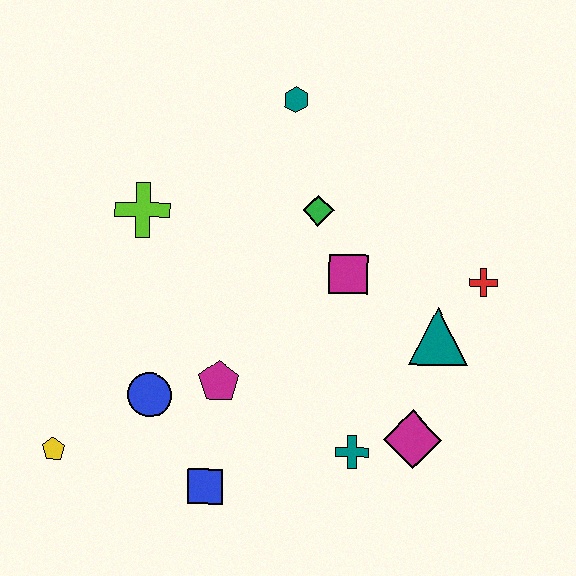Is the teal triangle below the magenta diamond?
No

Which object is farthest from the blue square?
The teal hexagon is farthest from the blue square.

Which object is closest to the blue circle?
The magenta pentagon is closest to the blue circle.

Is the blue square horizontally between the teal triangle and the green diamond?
No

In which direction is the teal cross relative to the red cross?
The teal cross is below the red cross.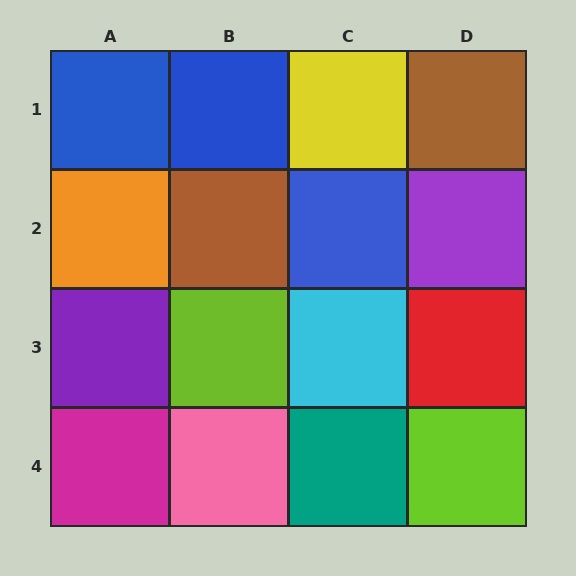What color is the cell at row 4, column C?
Teal.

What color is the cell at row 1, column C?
Yellow.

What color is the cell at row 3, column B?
Lime.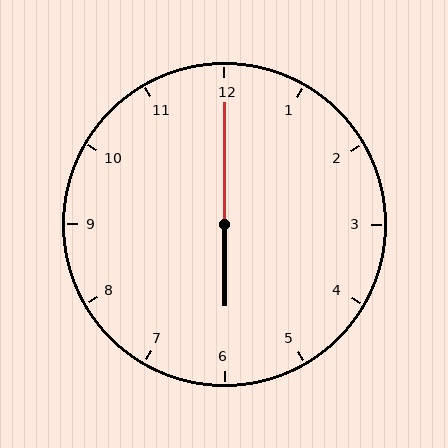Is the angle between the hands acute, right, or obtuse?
It is obtuse.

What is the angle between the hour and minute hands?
Approximately 180 degrees.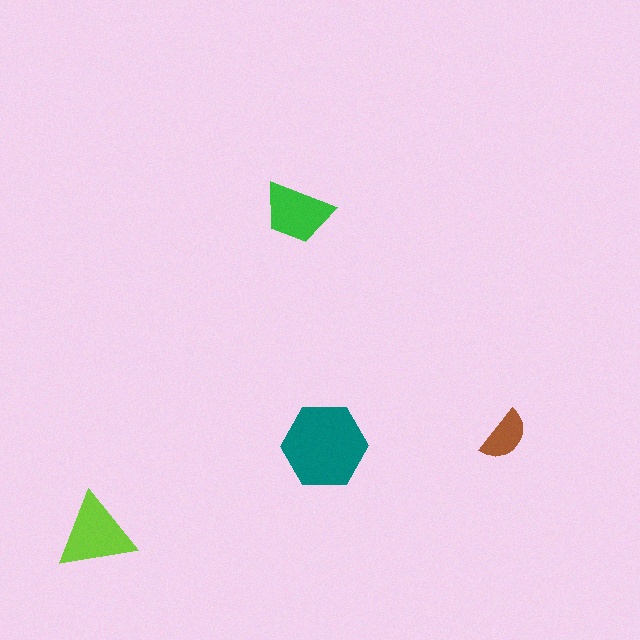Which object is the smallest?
The brown semicircle.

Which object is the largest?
The teal hexagon.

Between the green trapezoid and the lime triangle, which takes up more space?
The lime triangle.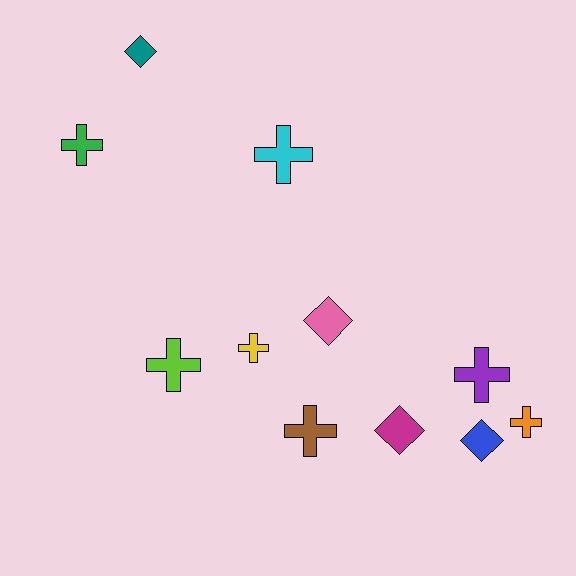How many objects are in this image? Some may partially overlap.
There are 11 objects.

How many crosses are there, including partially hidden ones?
There are 7 crosses.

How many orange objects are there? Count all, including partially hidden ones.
There is 1 orange object.